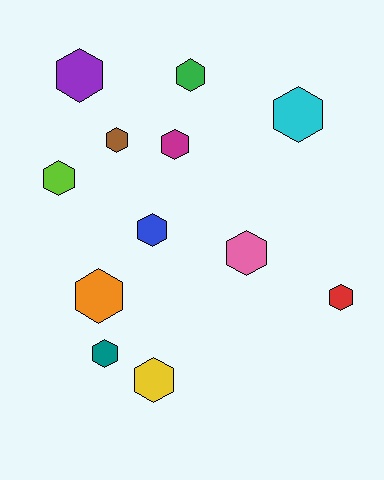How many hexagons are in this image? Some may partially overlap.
There are 12 hexagons.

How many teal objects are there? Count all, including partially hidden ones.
There is 1 teal object.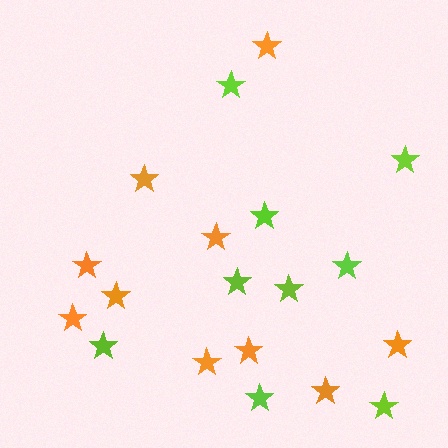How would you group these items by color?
There are 2 groups: one group of lime stars (9) and one group of orange stars (10).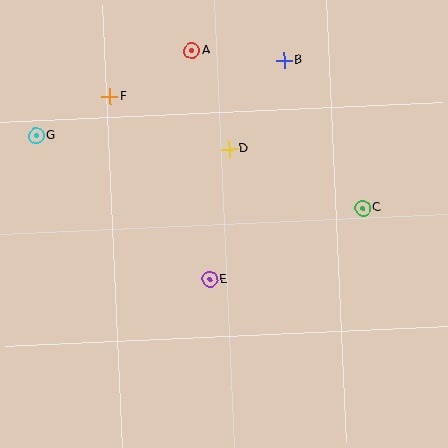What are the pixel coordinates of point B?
Point B is at (284, 60).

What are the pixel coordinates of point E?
Point E is at (210, 279).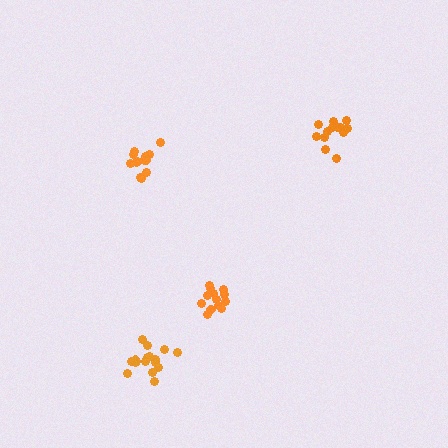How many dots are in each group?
Group 1: 14 dots, Group 2: 13 dots, Group 3: 14 dots, Group 4: 17 dots (58 total).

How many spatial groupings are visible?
There are 4 spatial groupings.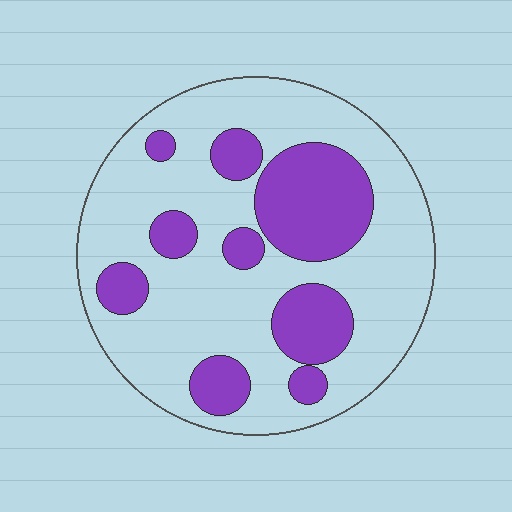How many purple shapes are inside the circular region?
9.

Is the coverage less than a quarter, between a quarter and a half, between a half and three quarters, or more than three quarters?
Between a quarter and a half.